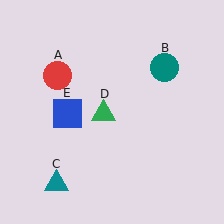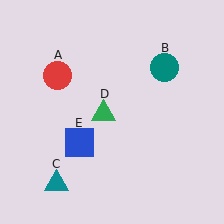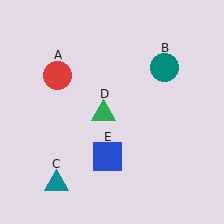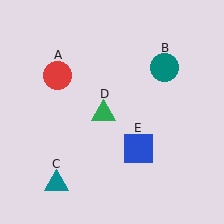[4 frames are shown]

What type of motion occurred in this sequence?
The blue square (object E) rotated counterclockwise around the center of the scene.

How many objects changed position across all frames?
1 object changed position: blue square (object E).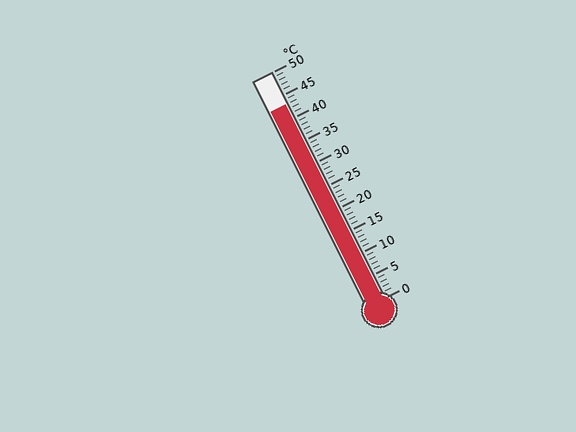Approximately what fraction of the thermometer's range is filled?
The thermometer is filled to approximately 85% of its range.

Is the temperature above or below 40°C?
The temperature is above 40°C.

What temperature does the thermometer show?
The thermometer shows approximately 43°C.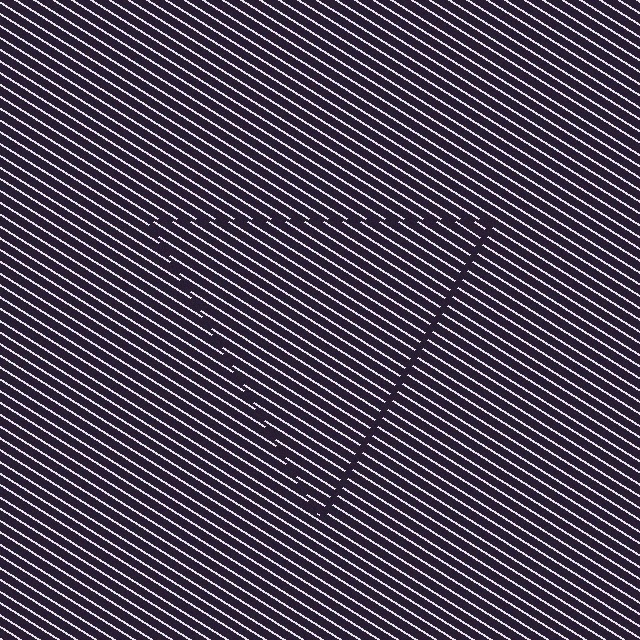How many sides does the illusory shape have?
3 sides — the line-ends trace a triangle.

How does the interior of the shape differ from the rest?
The interior of the shape contains the same grating, shifted by half a period — the contour is defined by the phase discontinuity where line-ends from the inner and outer gratings abut.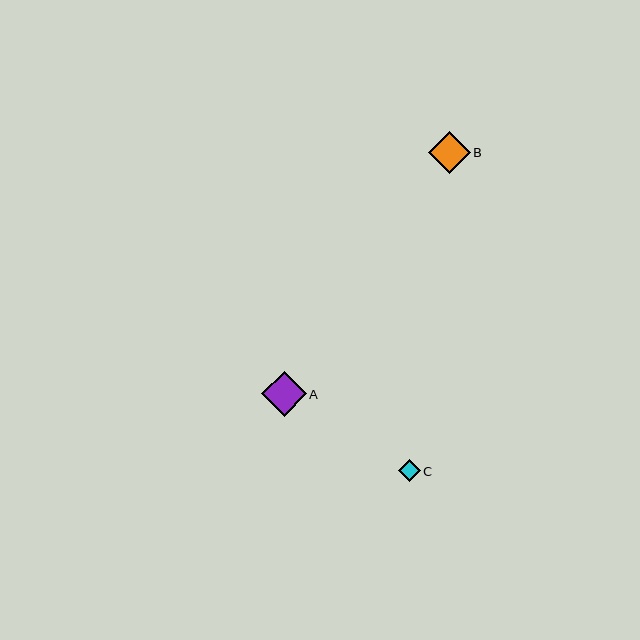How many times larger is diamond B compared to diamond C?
Diamond B is approximately 1.9 times the size of diamond C.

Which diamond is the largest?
Diamond A is the largest with a size of approximately 45 pixels.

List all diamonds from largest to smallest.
From largest to smallest: A, B, C.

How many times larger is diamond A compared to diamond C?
Diamond A is approximately 2.0 times the size of diamond C.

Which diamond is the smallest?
Diamond C is the smallest with a size of approximately 22 pixels.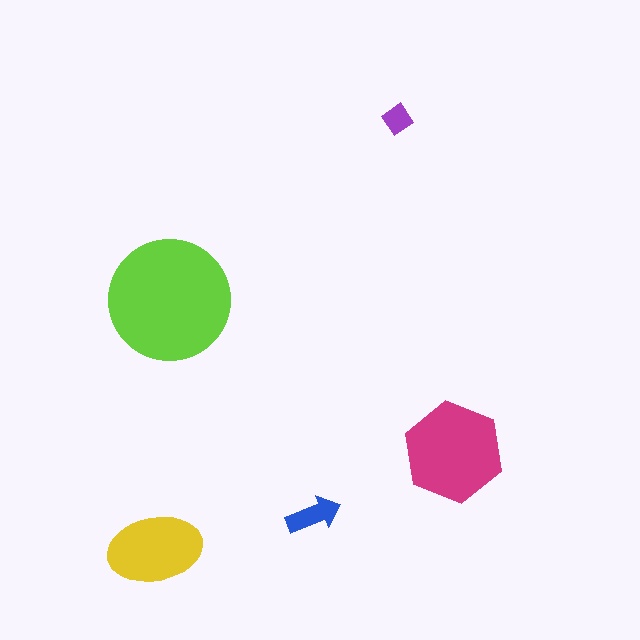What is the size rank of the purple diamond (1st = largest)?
5th.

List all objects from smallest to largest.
The purple diamond, the blue arrow, the yellow ellipse, the magenta hexagon, the lime circle.